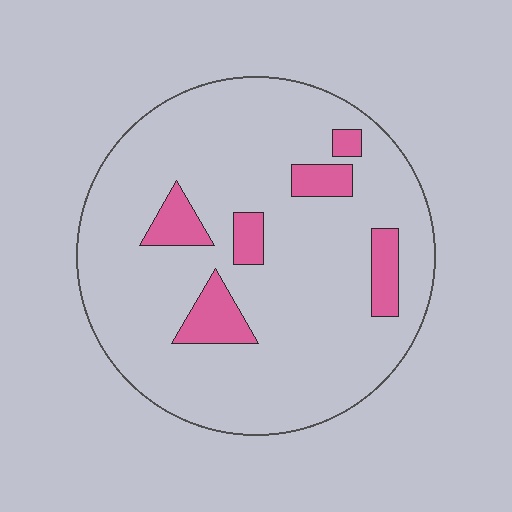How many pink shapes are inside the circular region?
6.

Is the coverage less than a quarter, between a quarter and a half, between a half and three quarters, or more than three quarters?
Less than a quarter.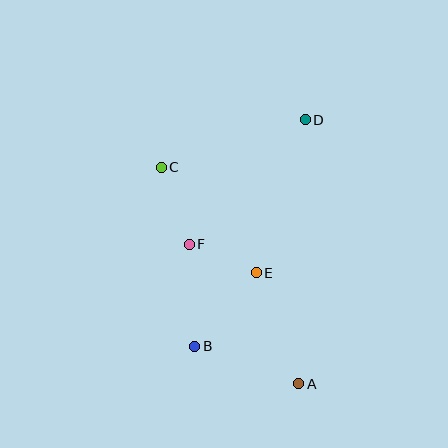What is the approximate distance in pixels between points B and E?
The distance between B and E is approximately 96 pixels.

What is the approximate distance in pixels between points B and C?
The distance between B and C is approximately 182 pixels.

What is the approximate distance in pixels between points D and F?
The distance between D and F is approximately 170 pixels.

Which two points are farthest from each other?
Points A and D are farthest from each other.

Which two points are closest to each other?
Points E and F are closest to each other.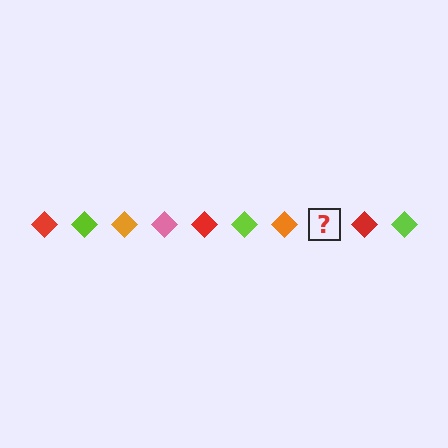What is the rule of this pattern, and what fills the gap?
The rule is that the pattern cycles through red, lime, orange, pink diamonds. The gap should be filled with a pink diamond.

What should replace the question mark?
The question mark should be replaced with a pink diamond.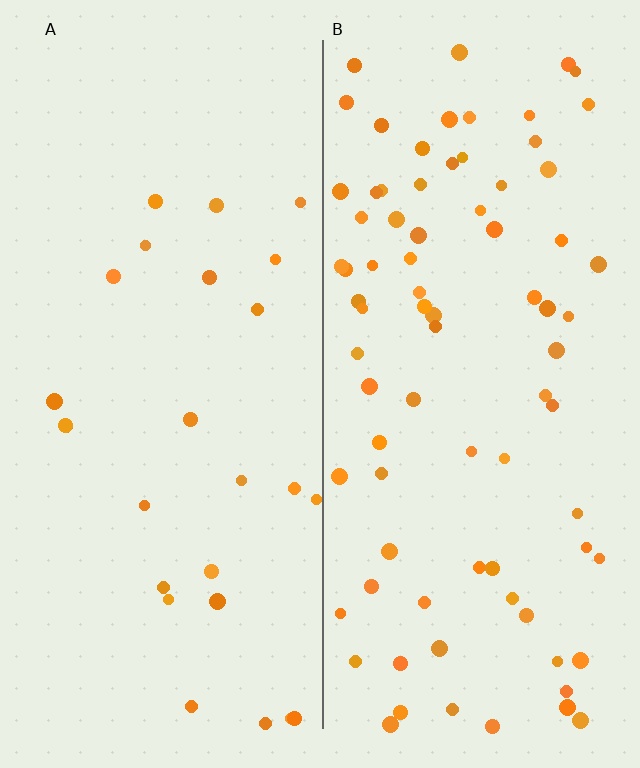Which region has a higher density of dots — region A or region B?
B (the right).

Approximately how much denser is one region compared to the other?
Approximately 3.1× — region B over region A.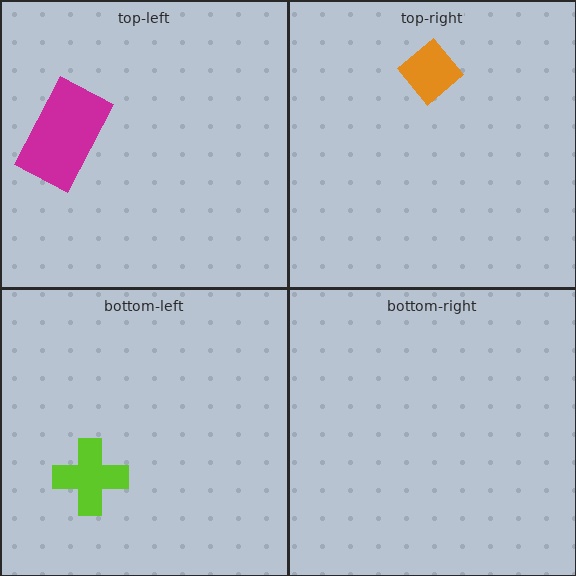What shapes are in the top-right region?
The orange diamond.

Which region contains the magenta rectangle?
The top-left region.